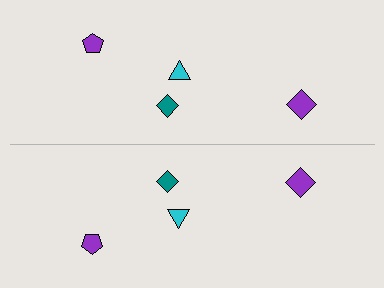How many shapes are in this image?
There are 8 shapes in this image.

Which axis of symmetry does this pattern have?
The pattern has a horizontal axis of symmetry running through the center of the image.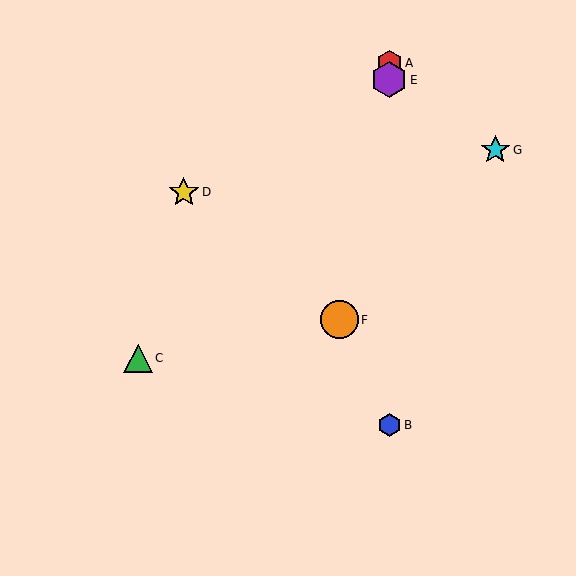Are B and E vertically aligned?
Yes, both are at x≈389.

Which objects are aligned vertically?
Objects A, B, E are aligned vertically.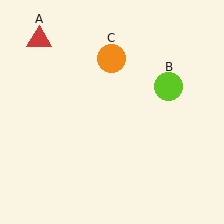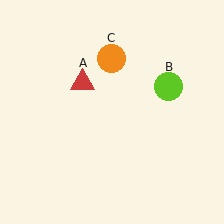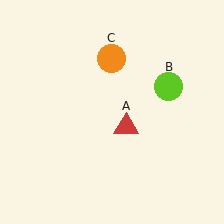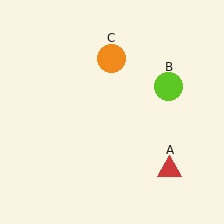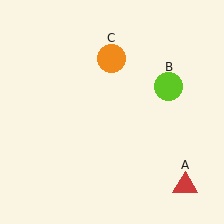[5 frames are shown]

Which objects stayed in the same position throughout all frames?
Lime circle (object B) and orange circle (object C) remained stationary.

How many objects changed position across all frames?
1 object changed position: red triangle (object A).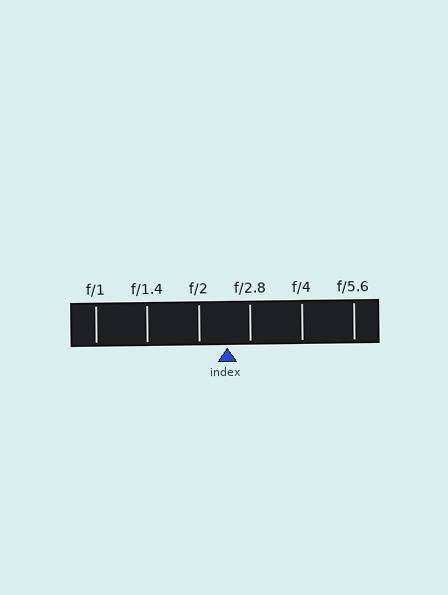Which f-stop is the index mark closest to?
The index mark is closest to f/2.8.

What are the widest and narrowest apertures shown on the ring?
The widest aperture shown is f/1 and the narrowest is f/5.6.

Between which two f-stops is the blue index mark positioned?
The index mark is between f/2 and f/2.8.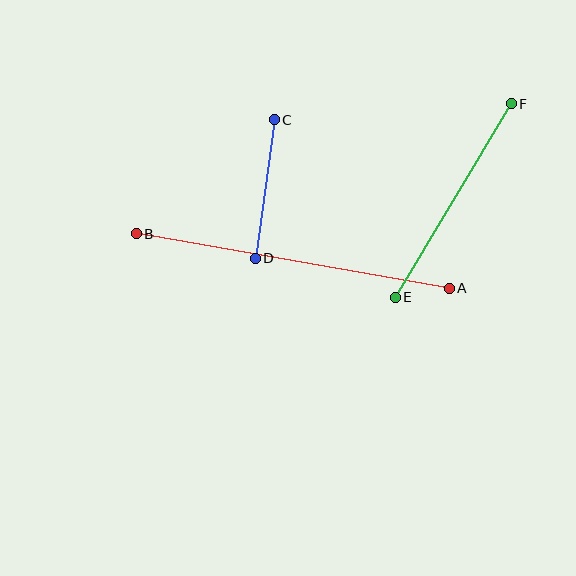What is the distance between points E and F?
The distance is approximately 226 pixels.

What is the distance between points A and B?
The distance is approximately 318 pixels.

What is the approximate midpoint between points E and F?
The midpoint is at approximately (453, 200) pixels.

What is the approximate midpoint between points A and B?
The midpoint is at approximately (293, 261) pixels.